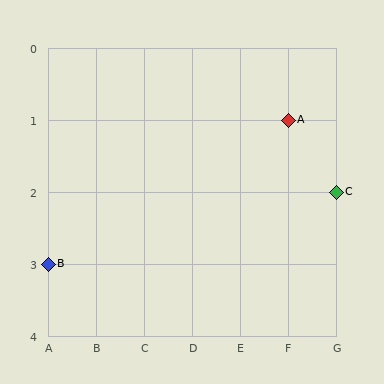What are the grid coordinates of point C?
Point C is at grid coordinates (G, 2).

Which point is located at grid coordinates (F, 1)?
Point A is at (F, 1).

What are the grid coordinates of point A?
Point A is at grid coordinates (F, 1).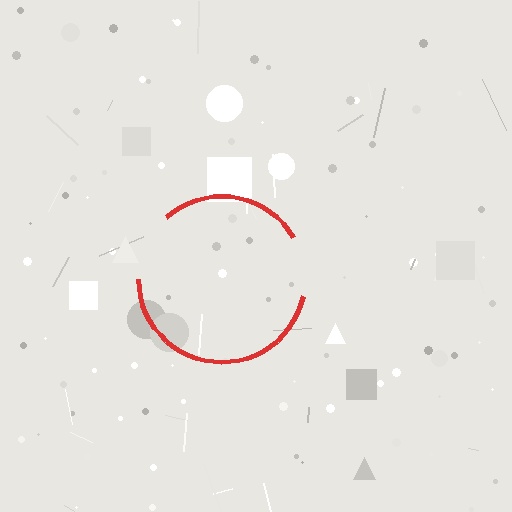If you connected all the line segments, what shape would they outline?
They would outline a circle.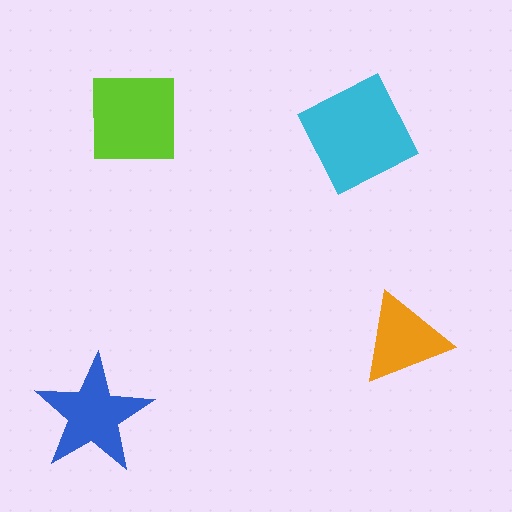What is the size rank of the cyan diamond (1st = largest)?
1st.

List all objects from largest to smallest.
The cyan diamond, the lime square, the blue star, the orange triangle.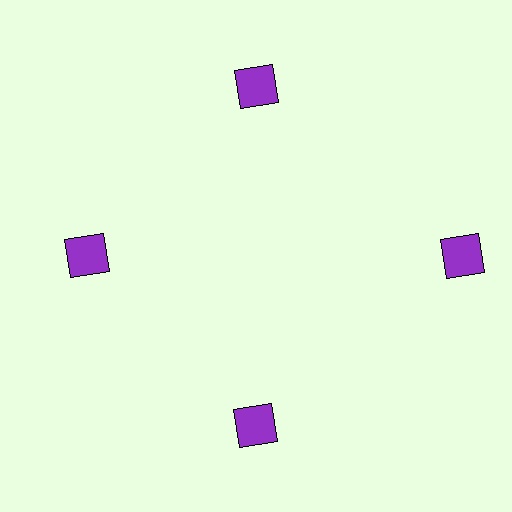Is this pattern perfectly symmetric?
No. The 4 purple squares are arranged in a ring, but one element near the 3 o'clock position is pushed outward from the center, breaking the 4-fold rotational symmetry.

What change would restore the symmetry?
The symmetry would be restored by moving it inward, back onto the ring so that all 4 squares sit at equal angles and equal distance from the center.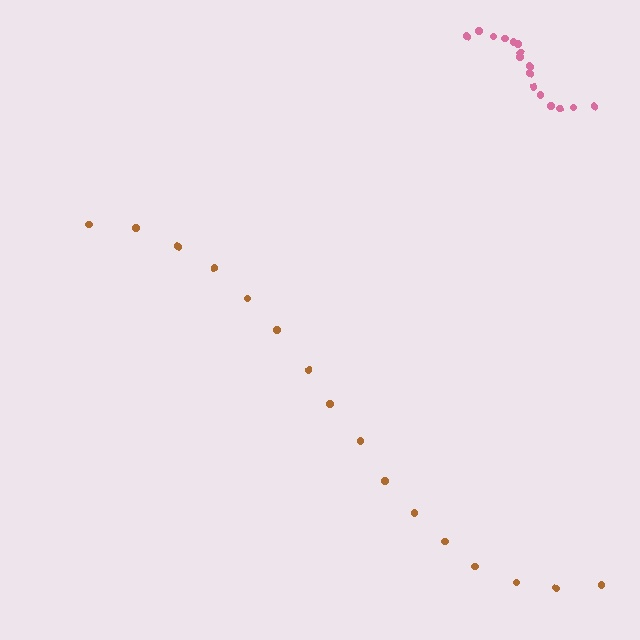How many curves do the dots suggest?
There are 2 distinct paths.